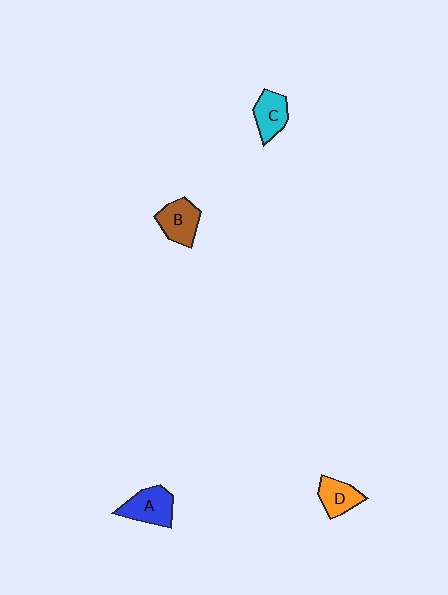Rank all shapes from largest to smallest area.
From largest to smallest: A (blue), B (brown), C (cyan), D (orange).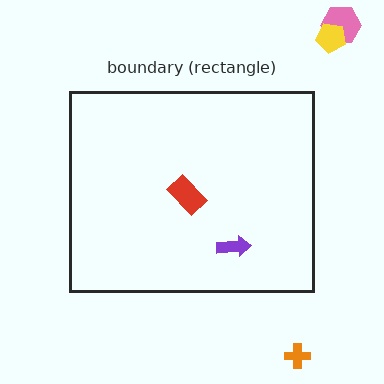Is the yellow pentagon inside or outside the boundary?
Outside.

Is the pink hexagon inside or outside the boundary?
Outside.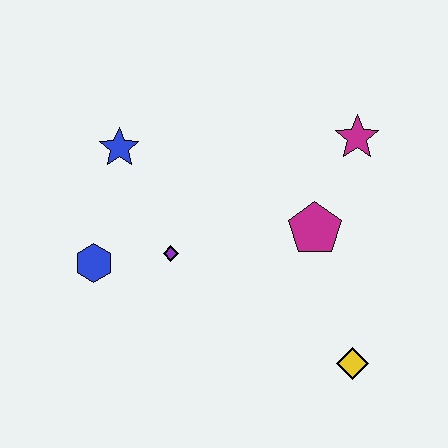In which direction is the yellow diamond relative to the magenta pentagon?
The yellow diamond is below the magenta pentagon.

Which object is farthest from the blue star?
The yellow diamond is farthest from the blue star.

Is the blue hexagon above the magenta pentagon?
No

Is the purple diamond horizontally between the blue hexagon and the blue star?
No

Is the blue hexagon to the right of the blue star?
No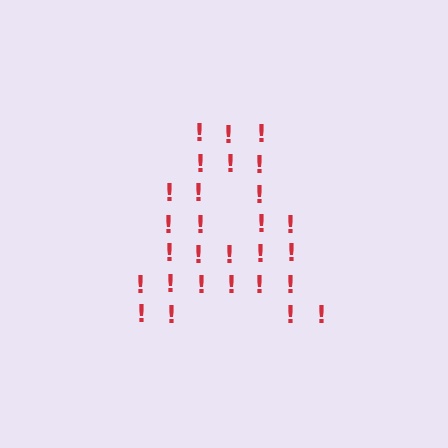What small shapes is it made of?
It is made of small exclamation marks.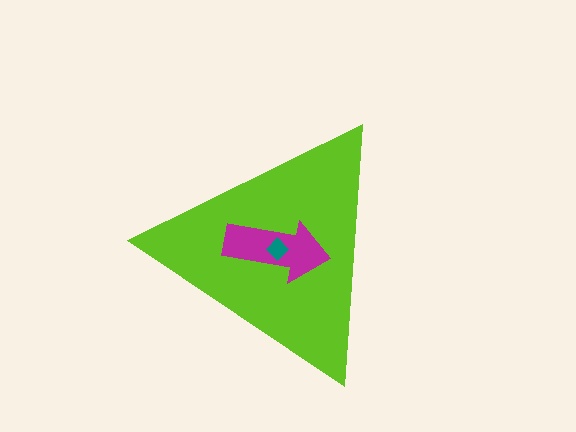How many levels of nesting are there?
3.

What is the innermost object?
The teal diamond.